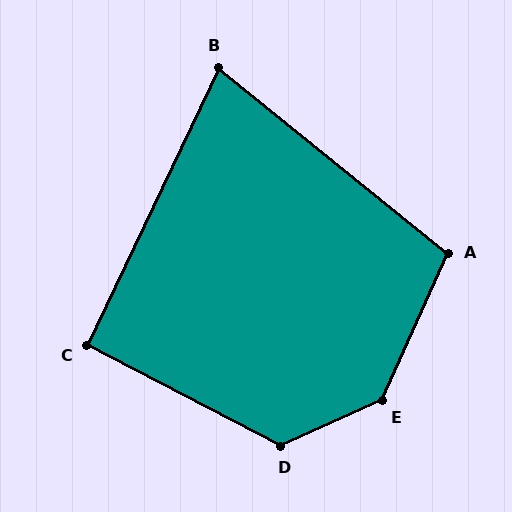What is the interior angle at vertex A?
Approximately 105 degrees (obtuse).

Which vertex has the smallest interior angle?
B, at approximately 76 degrees.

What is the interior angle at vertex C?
Approximately 92 degrees (approximately right).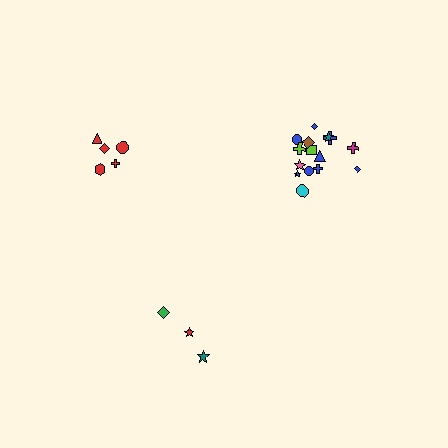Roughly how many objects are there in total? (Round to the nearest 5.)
Roughly 25 objects in total.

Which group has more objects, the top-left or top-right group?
The top-right group.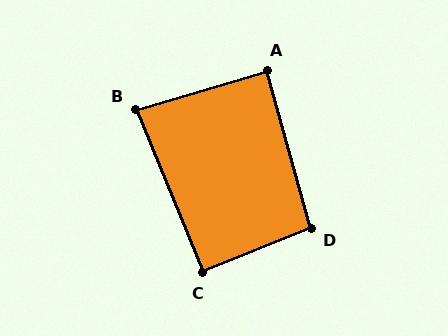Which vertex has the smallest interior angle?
B, at approximately 84 degrees.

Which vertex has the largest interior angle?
D, at approximately 96 degrees.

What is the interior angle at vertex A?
Approximately 89 degrees (approximately right).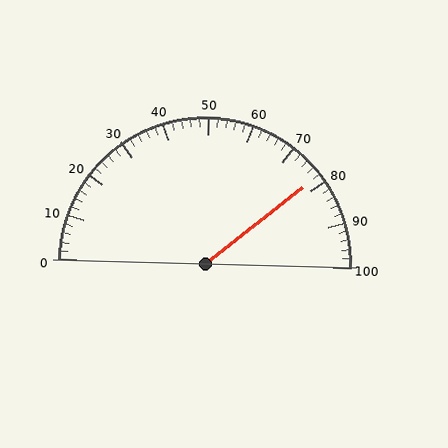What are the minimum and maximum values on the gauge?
The gauge ranges from 0 to 100.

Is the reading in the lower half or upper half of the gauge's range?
The reading is in the upper half of the range (0 to 100).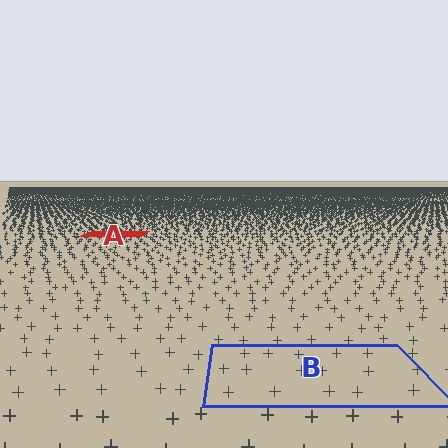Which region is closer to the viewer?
Region B is closer. The texture elements there are larger and more spread out.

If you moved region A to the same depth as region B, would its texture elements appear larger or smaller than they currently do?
They would appear larger. At a closer depth, the same texture elements are projected at a bigger on-screen size.